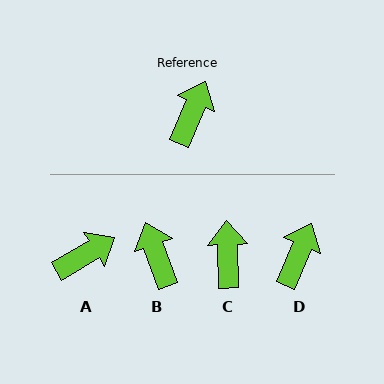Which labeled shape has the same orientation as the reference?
D.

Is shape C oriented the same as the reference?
No, it is off by about 25 degrees.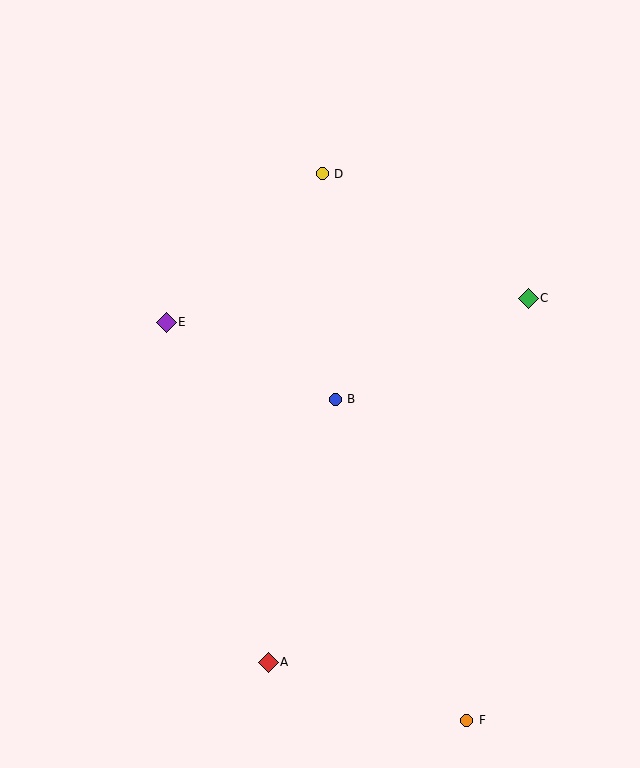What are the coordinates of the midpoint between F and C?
The midpoint between F and C is at (497, 509).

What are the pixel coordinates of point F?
Point F is at (467, 720).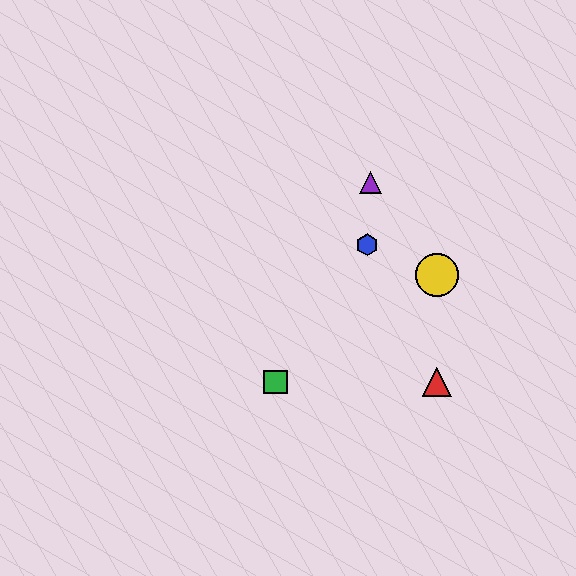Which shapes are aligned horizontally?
The red triangle, the green square are aligned horizontally.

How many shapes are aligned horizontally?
2 shapes (the red triangle, the green square) are aligned horizontally.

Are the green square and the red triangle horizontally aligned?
Yes, both are at y≈382.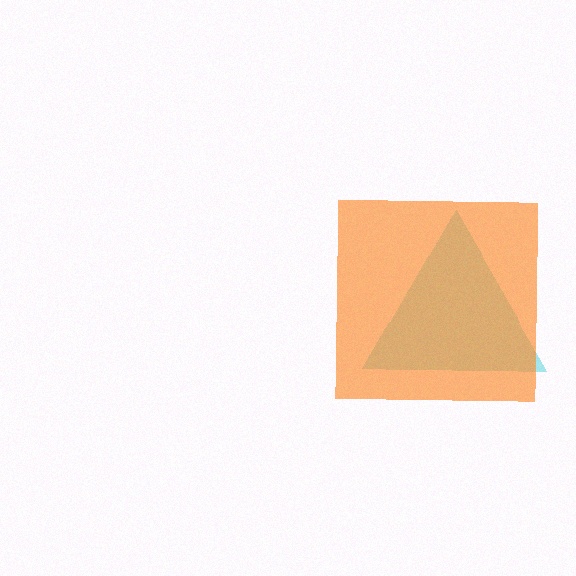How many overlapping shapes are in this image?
There are 2 overlapping shapes in the image.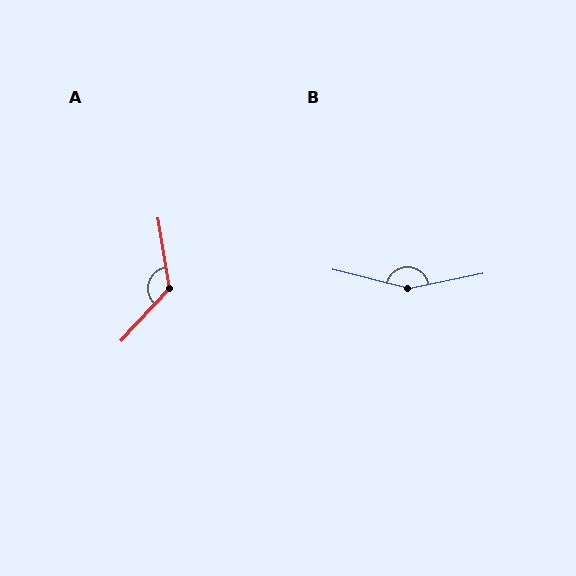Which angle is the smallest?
A, at approximately 128 degrees.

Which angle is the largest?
B, at approximately 154 degrees.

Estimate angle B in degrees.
Approximately 154 degrees.